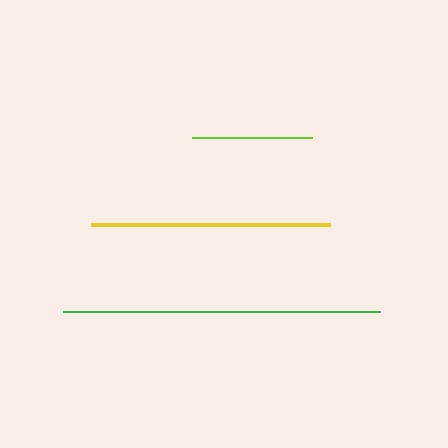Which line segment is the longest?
The green line is the longest at approximately 317 pixels.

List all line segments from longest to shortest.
From longest to shortest: green, yellow, lime.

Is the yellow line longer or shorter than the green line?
The green line is longer than the yellow line.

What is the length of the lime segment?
The lime segment is approximately 120 pixels long.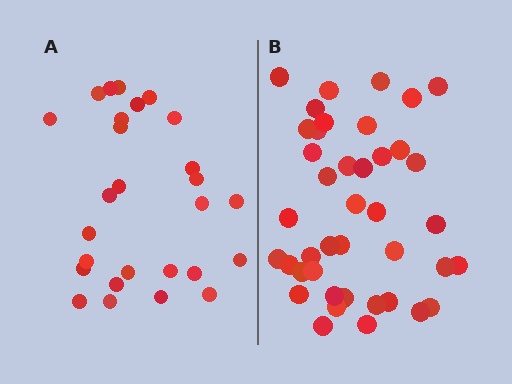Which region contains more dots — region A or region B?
Region B (the right region) has more dots.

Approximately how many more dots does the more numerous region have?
Region B has approximately 15 more dots than region A.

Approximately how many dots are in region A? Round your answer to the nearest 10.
About 30 dots. (The exact count is 27, which rounds to 30.)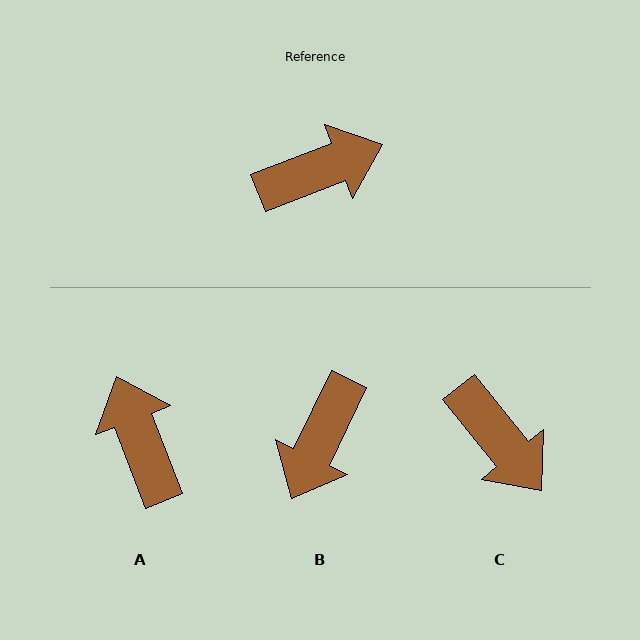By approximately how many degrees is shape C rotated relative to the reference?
Approximately 73 degrees clockwise.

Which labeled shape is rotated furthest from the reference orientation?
B, about 137 degrees away.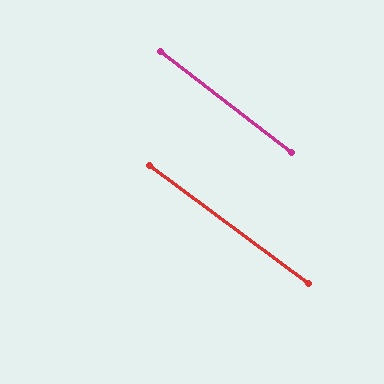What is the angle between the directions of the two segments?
Approximately 1 degree.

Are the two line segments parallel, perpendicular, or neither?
Parallel — their directions differ by only 1.0°.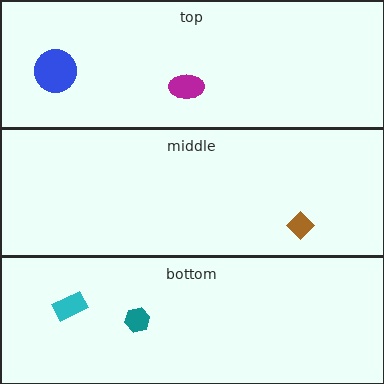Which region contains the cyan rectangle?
The bottom region.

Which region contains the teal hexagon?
The bottom region.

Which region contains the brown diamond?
The middle region.